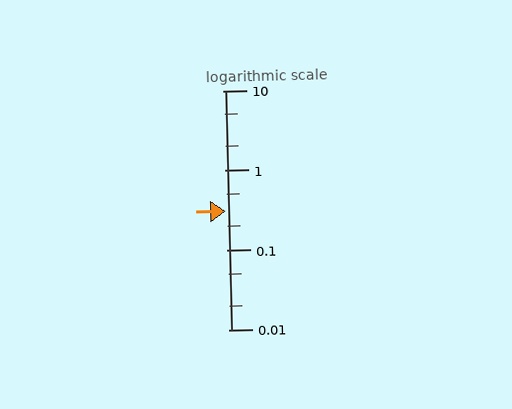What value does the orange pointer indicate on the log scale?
The pointer indicates approximately 0.31.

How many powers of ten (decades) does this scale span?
The scale spans 3 decades, from 0.01 to 10.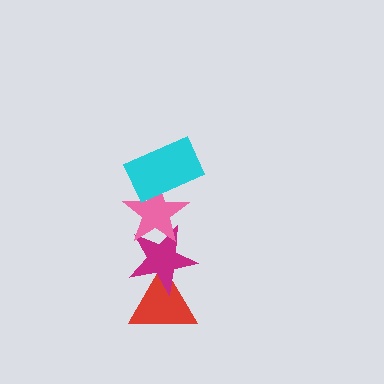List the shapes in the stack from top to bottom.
From top to bottom: the cyan rectangle, the pink star, the magenta star, the red triangle.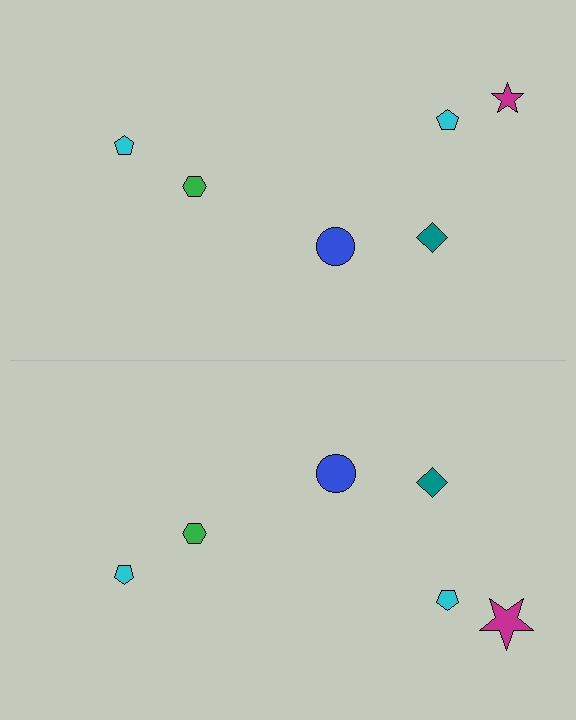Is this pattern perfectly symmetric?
No, the pattern is not perfectly symmetric. The magenta star on the bottom side has a different size than its mirror counterpart.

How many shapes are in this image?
There are 12 shapes in this image.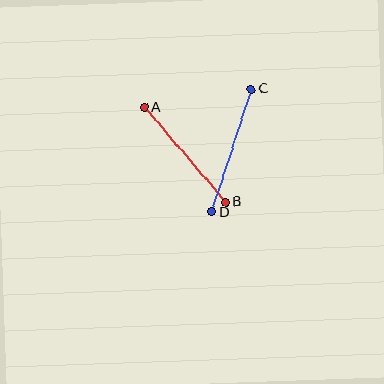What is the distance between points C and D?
The distance is approximately 129 pixels.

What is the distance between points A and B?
The distance is approximately 125 pixels.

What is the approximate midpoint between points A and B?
The midpoint is at approximately (185, 155) pixels.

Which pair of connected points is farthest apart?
Points C and D are farthest apart.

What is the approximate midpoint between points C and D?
The midpoint is at approximately (231, 151) pixels.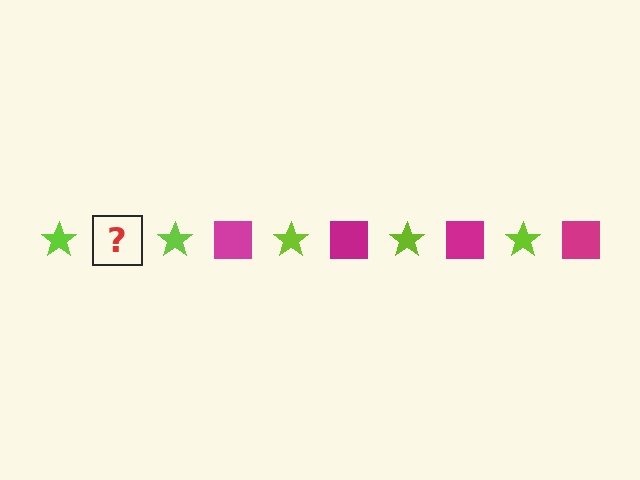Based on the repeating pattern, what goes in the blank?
The blank should be a magenta square.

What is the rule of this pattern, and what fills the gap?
The rule is that the pattern alternates between lime star and magenta square. The gap should be filled with a magenta square.